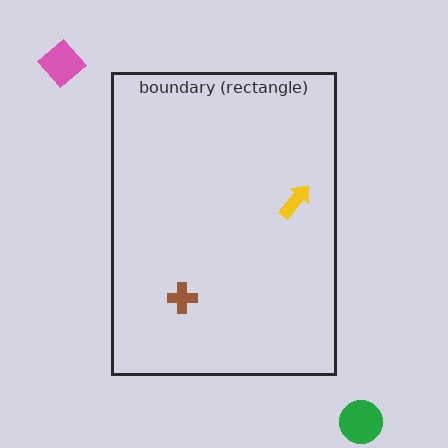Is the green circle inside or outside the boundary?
Outside.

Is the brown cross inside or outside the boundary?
Inside.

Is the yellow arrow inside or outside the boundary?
Inside.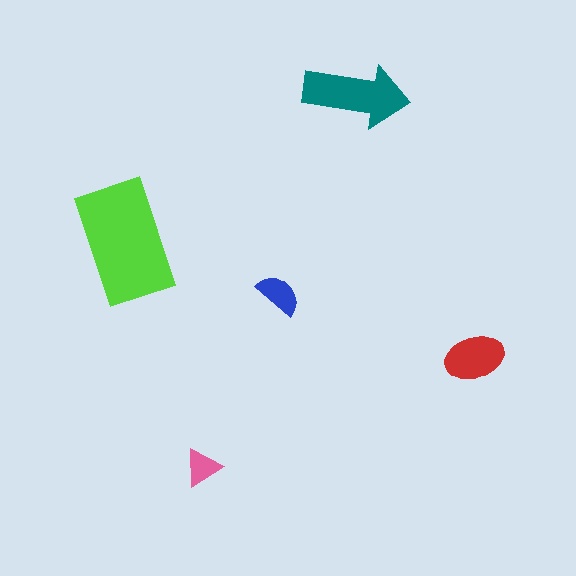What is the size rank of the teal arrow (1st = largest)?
2nd.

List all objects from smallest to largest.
The pink triangle, the blue semicircle, the red ellipse, the teal arrow, the lime rectangle.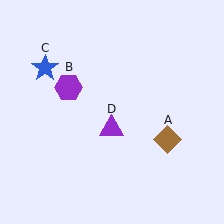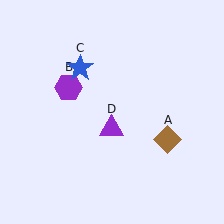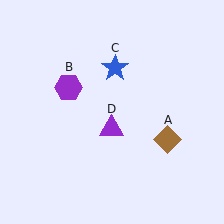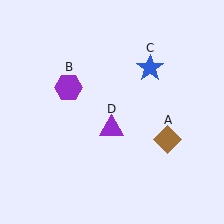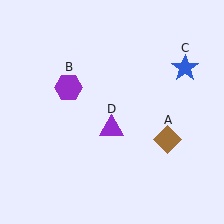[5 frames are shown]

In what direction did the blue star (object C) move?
The blue star (object C) moved right.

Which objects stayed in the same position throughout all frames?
Brown diamond (object A) and purple hexagon (object B) and purple triangle (object D) remained stationary.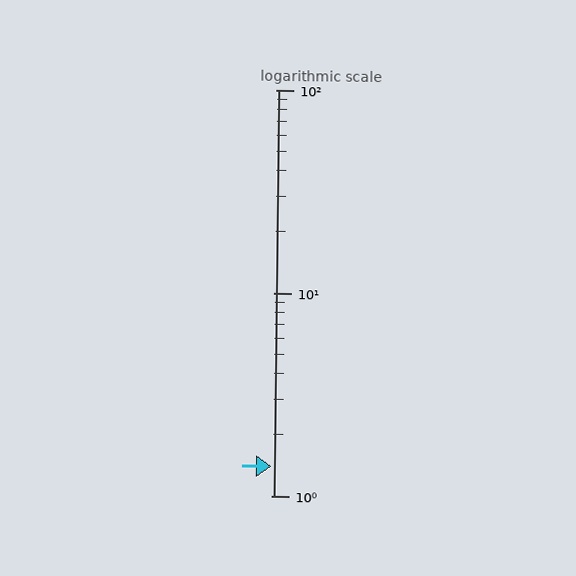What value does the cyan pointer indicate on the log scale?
The pointer indicates approximately 1.4.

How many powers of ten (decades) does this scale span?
The scale spans 2 decades, from 1 to 100.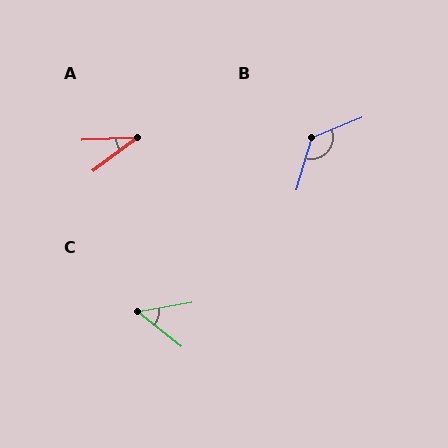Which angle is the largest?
B, at approximately 128 degrees.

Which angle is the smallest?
A, at approximately 34 degrees.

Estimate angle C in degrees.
Approximately 48 degrees.